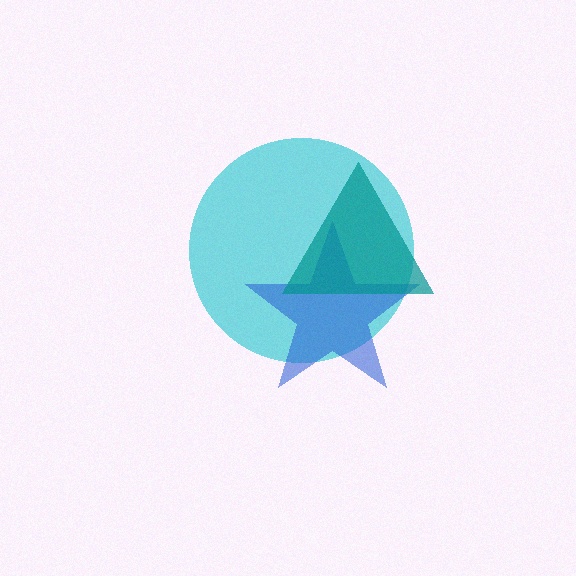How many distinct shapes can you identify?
There are 3 distinct shapes: a cyan circle, a blue star, a teal triangle.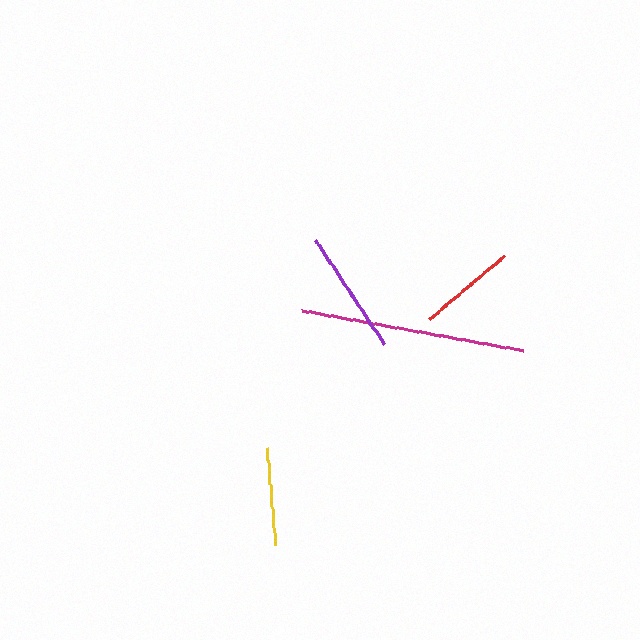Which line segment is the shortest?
The yellow line is the shortest at approximately 98 pixels.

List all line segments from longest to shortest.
From longest to shortest: magenta, purple, red, yellow.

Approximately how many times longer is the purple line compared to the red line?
The purple line is approximately 1.3 times the length of the red line.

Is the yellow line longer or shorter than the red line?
The red line is longer than the yellow line.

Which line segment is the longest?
The magenta line is the longest at approximately 224 pixels.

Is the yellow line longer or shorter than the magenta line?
The magenta line is longer than the yellow line.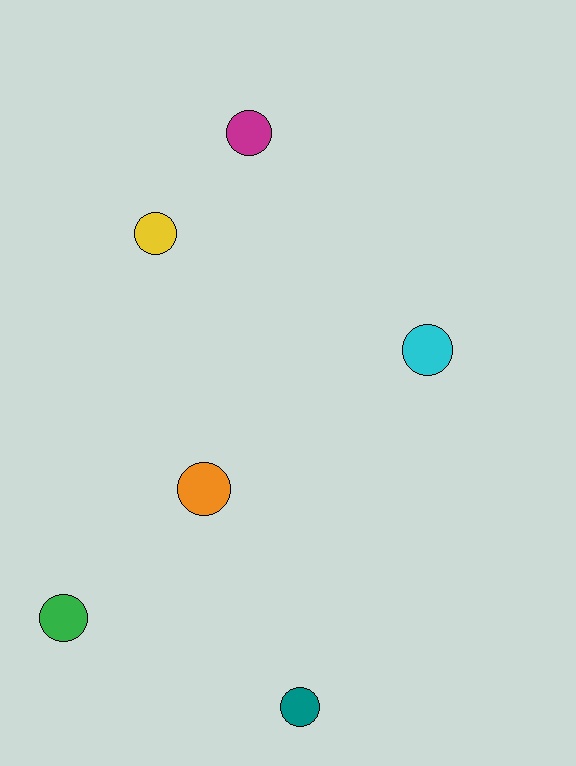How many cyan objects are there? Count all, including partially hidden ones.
There is 1 cyan object.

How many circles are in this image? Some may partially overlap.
There are 6 circles.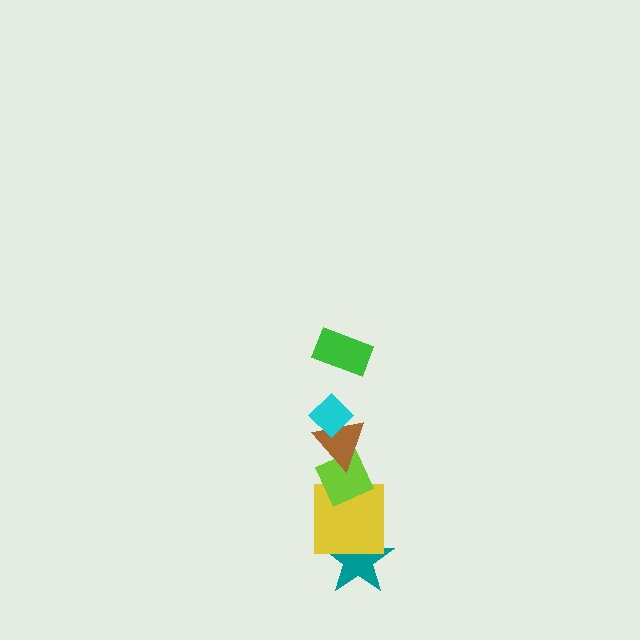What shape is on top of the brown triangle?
The cyan diamond is on top of the brown triangle.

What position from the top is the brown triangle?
The brown triangle is 3rd from the top.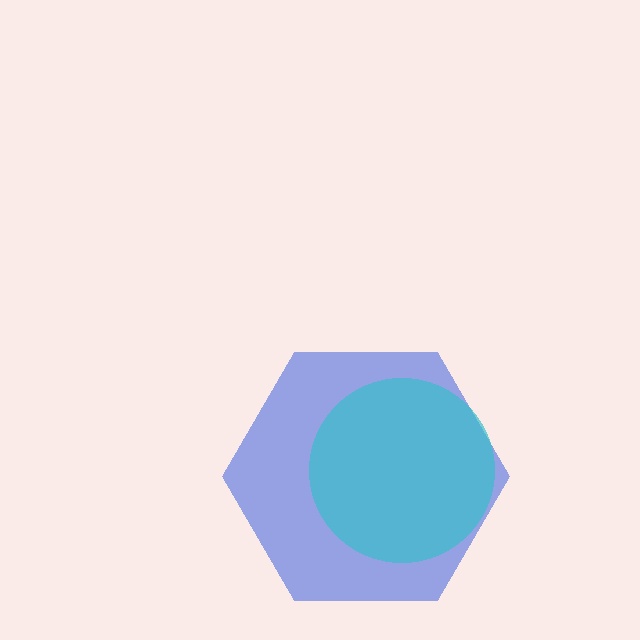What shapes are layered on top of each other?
The layered shapes are: a blue hexagon, a cyan circle.